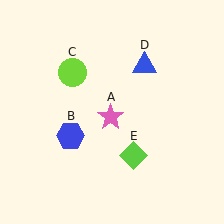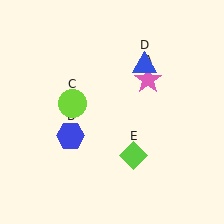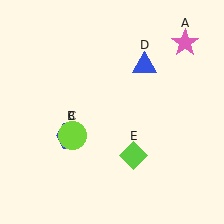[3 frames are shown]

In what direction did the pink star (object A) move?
The pink star (object A) moved up and to the right.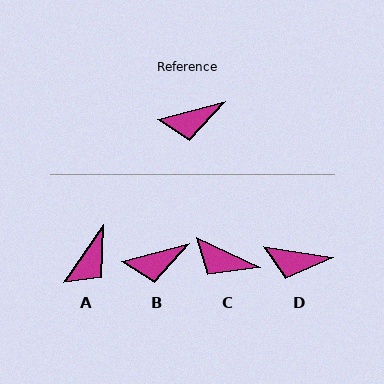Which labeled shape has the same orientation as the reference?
B.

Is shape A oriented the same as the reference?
No, it is off by about 40 degrees.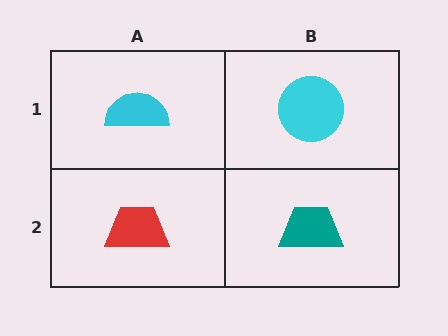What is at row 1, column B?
A cyan circle.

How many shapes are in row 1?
2 shapes.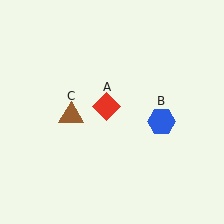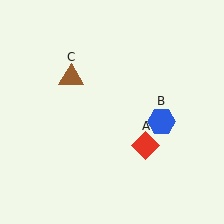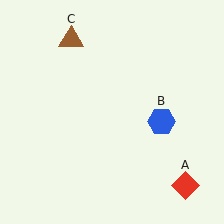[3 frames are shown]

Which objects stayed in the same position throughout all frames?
Blue hexagon (object B) remained stationary.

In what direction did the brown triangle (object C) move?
The brown triangle (object C) moved up.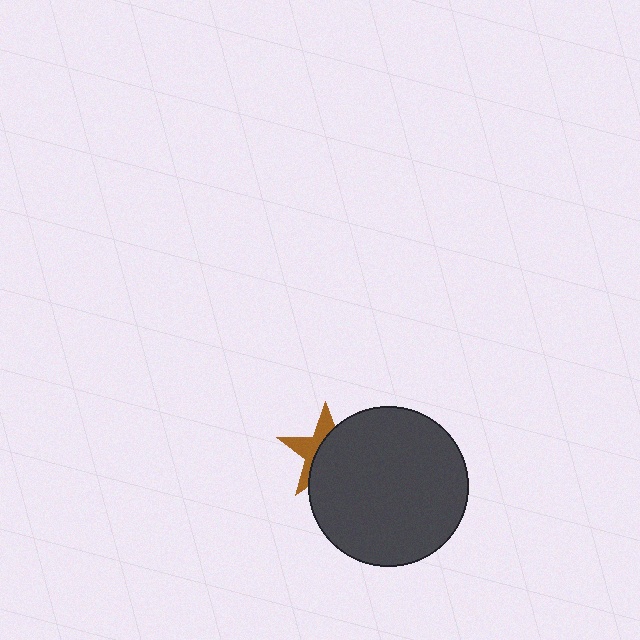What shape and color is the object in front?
The object in front is a dark gray circle.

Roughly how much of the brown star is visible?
A small part of it is visible (roughly 40%).